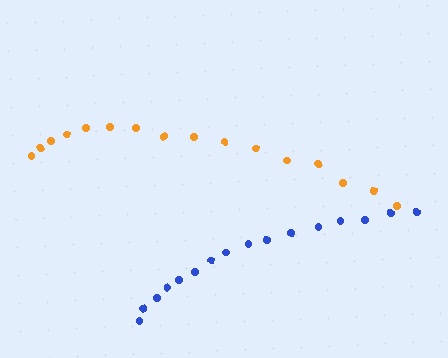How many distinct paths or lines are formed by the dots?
There are 2 distinct paths.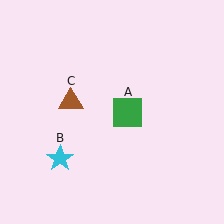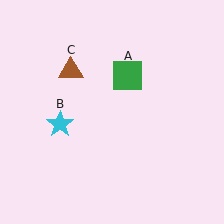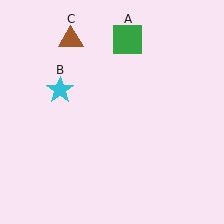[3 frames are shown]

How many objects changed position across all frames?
3 objects changed position: green square (object A), cyan star (object B), brown triangle (object C).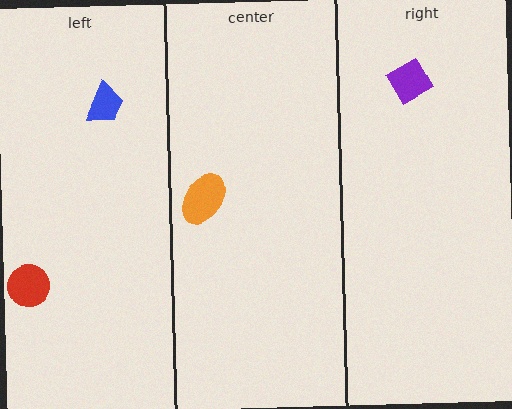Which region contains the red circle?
The left region.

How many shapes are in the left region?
2.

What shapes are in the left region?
The blue trapezoid, the red circle.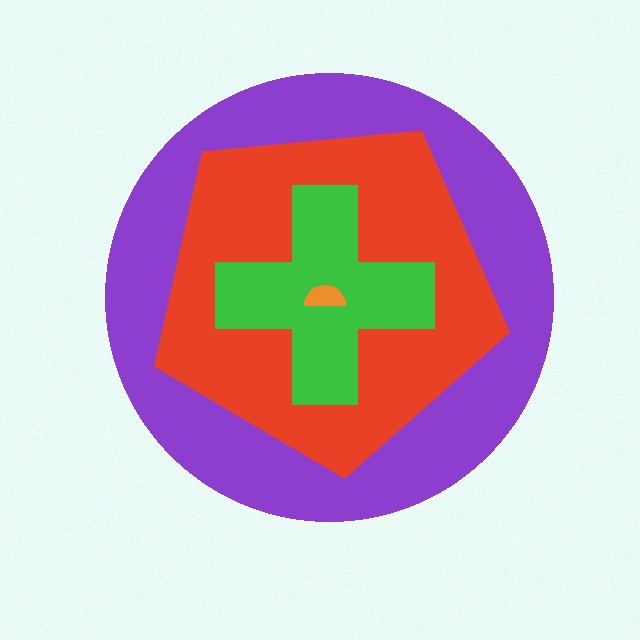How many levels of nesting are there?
4.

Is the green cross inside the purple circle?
Yes.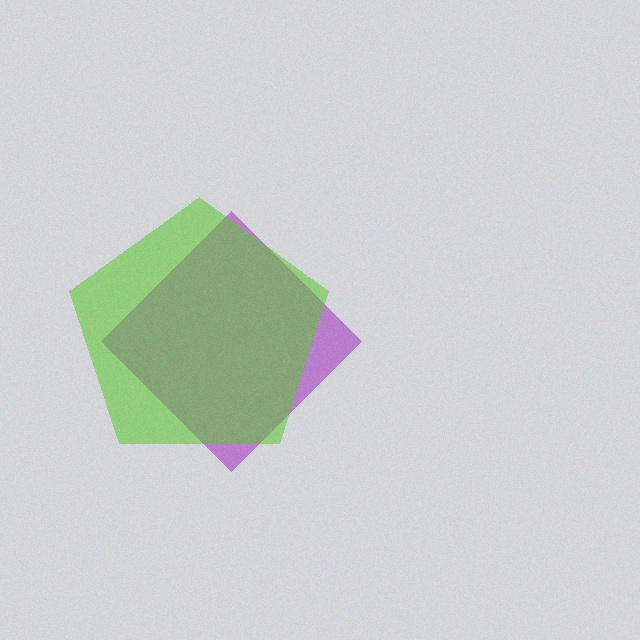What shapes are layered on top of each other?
The layered shapes are: a purple diamond, a lime pentagon.